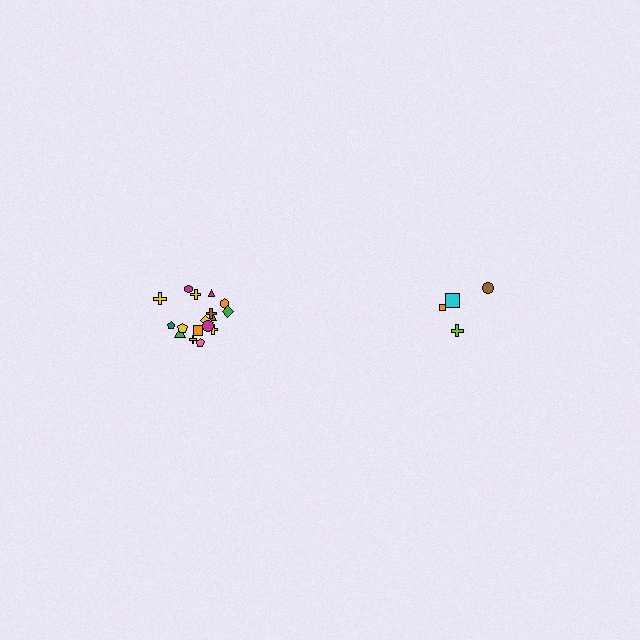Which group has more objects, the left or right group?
The left group.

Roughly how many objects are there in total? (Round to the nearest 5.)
Roughly 20 objects in total.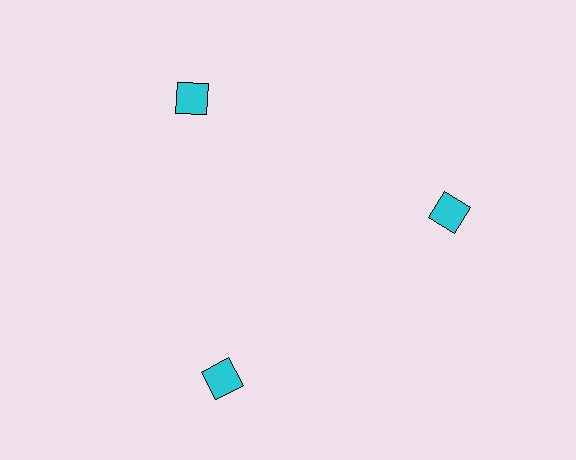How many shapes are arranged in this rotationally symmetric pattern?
There are 3 shapes, arranged in 3 groups of 1.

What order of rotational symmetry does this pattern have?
This pattern has 3-fold rotational symmetry.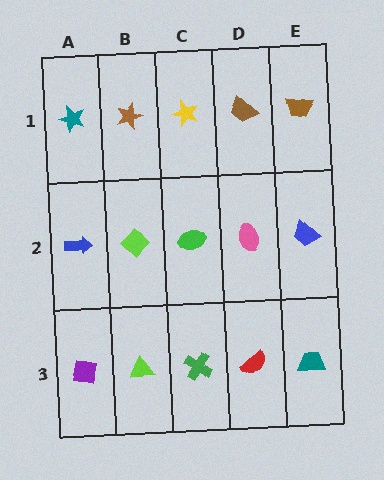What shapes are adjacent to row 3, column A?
A blue arrow (row 2, column A), a lime triangle (row 3, column B).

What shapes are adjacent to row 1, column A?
A blue arrow (row 2, column A), a brown star (row 1, column B).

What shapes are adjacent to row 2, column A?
A teal star (row 1, column A), a purple square (row 3, column A), a lime diamond (row 2, column B).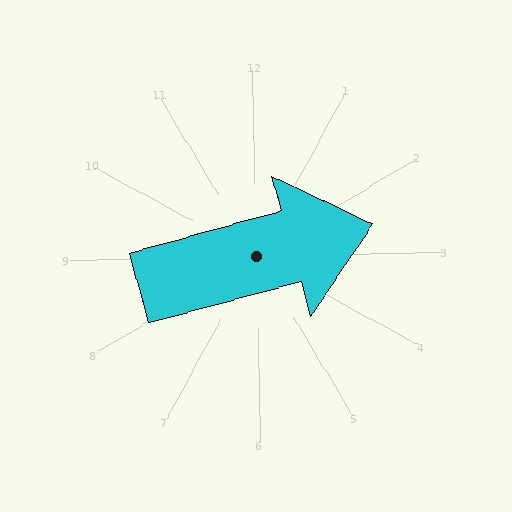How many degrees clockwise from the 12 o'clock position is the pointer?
Approximately 76 degrees.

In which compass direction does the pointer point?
East.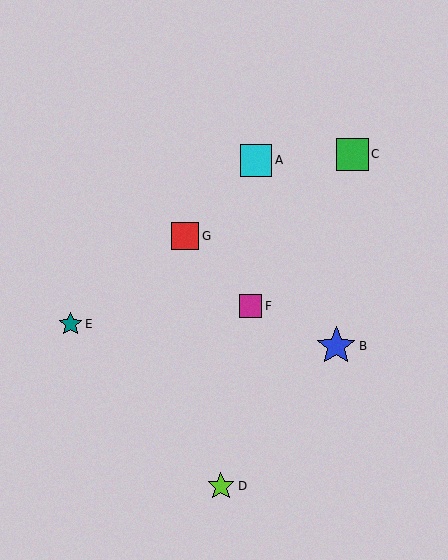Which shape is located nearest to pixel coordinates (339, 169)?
The green square (labeled C) at (352, 154) is nearest to that location.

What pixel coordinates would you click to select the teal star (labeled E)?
Click at (70, 324) to select the teal star E.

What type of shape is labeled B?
Shape B is a blue star.